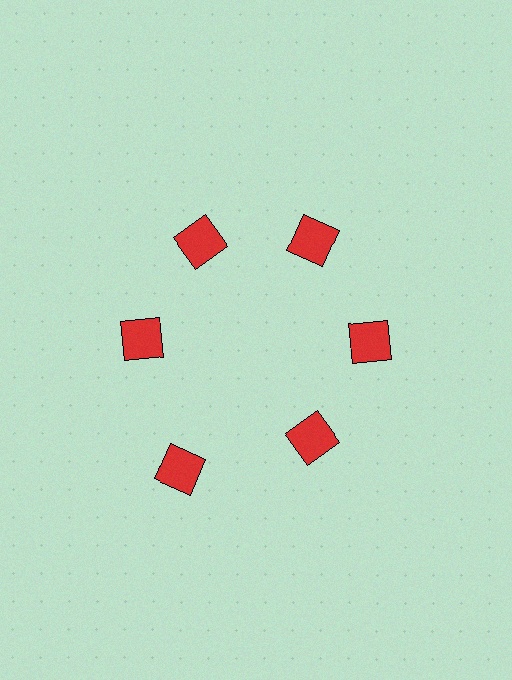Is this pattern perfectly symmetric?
No. The 6 red squares are arranged in a ring, but one element near the 7 o'clock position is pushed outward from the center, breaking the 6-fold rotational symmetry.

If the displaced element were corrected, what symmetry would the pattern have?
It would have 6-fold rotational symmetry — the pattern would map onto itself every 60 degrees.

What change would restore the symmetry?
The symmetry would be restored by moving it inward, back onto the ring so that all 6 squares sit at equal angles and equal distance from the center.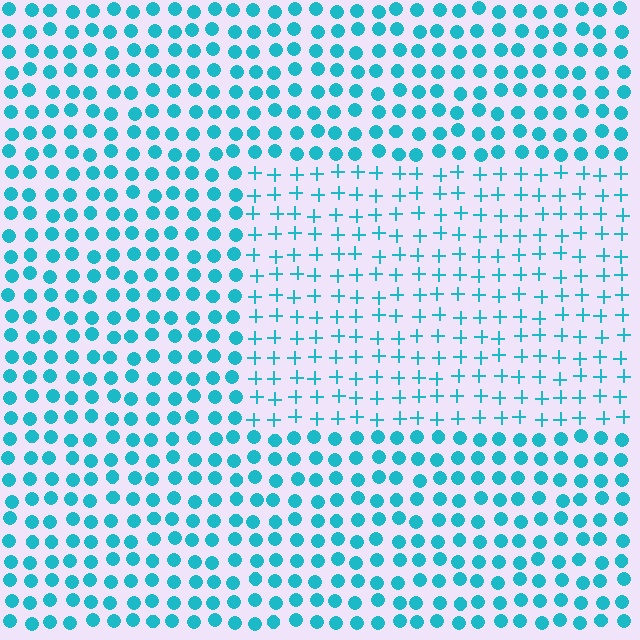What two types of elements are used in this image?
The image uses plus signs inside the rectangle region and circles outside it.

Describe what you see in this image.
The image is filled with small cyan elements arranged in a uniform grid. A rectangle-shaped region contains plus signs, while the surrounding area contains circles. The boundary is defined purely by the change in element shape.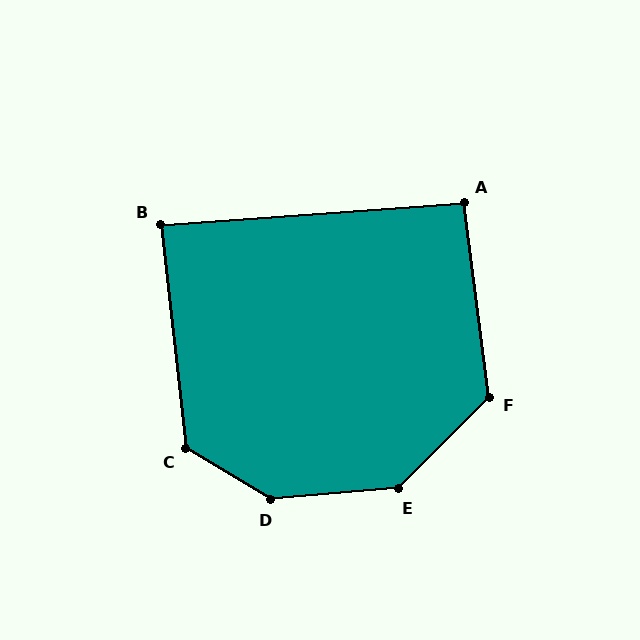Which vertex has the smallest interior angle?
B, at approximately 88 degrees.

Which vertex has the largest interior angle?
D, at approximately 144 degrees.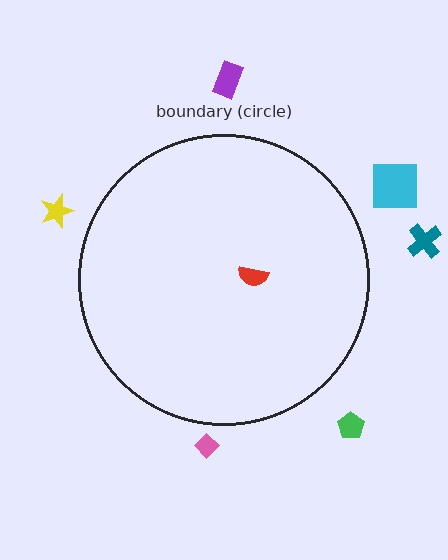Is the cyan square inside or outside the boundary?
Outside.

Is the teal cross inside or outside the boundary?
Outside.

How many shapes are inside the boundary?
1 inside, 6 outside.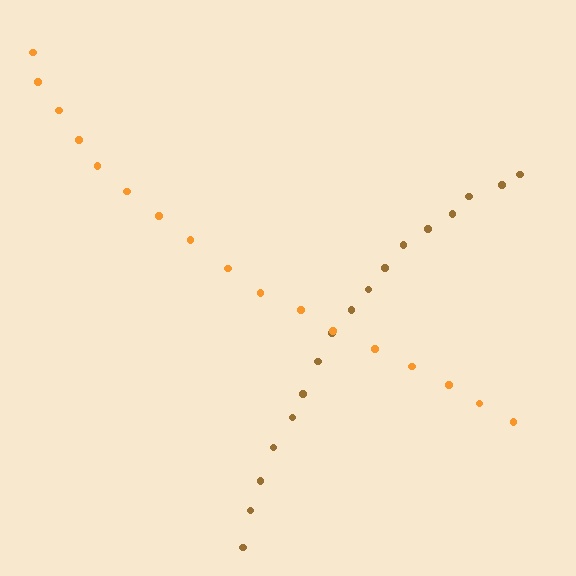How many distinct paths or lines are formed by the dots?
There are 2 distinct paths.